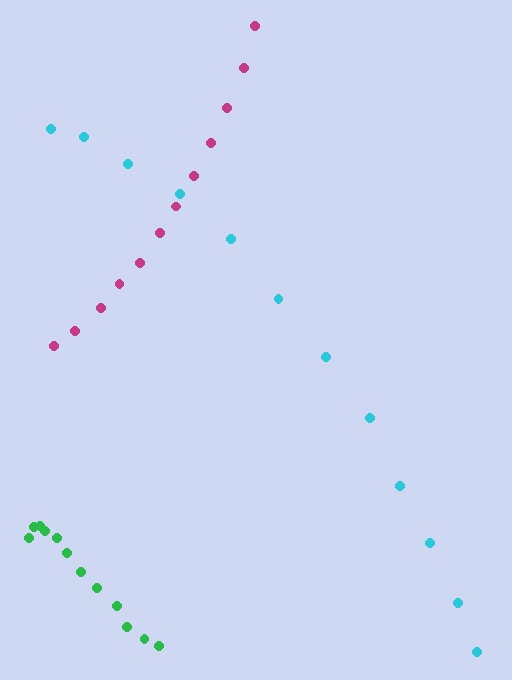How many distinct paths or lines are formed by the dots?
There are 3 distinct paths.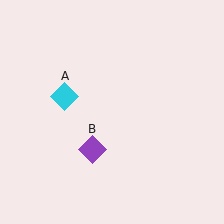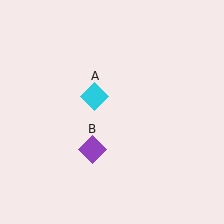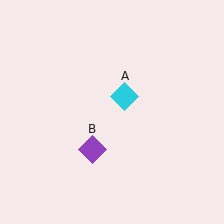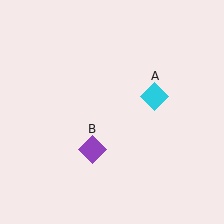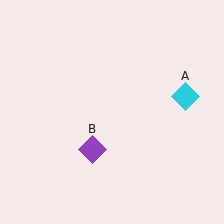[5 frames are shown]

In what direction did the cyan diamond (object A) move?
The cyan diamond (object A) moved right.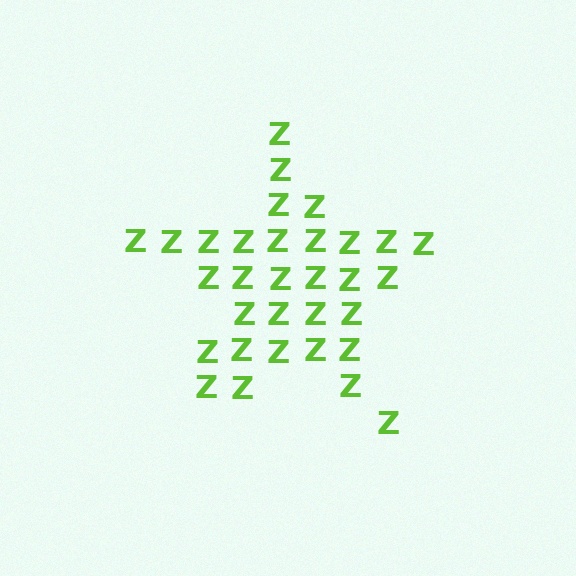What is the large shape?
The large shape is a star.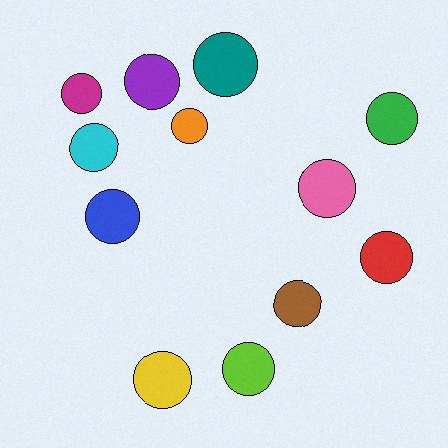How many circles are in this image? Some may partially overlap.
There are 12 circles.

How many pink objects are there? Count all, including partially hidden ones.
There is 1 pink object.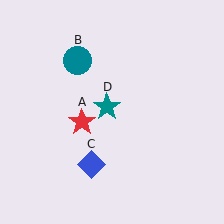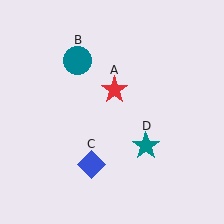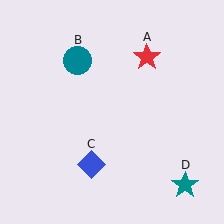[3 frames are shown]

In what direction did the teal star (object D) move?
The teal star (object D) moved down and to the right.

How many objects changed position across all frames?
2 objects changed position: red star (object A), teal star (object D).